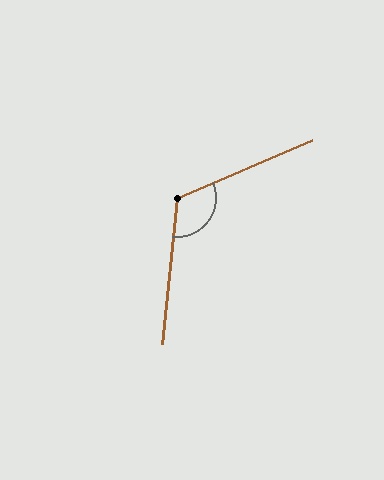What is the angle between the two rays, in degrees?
Approximately 119 degrees.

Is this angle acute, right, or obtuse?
It is obtuse.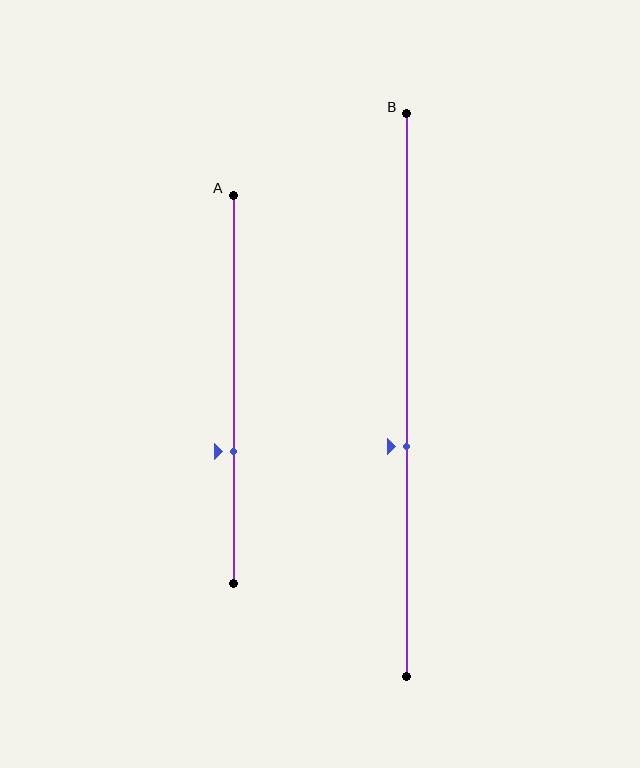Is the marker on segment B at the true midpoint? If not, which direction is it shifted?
No, the marker on segment B is shifted downward by about 9% of the segment length.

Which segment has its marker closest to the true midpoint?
Segment B has its marker closest to the true midpoint.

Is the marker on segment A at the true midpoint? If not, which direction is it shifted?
No, the marker on segment A is shifted downward by about 16% of the segment length.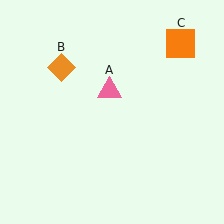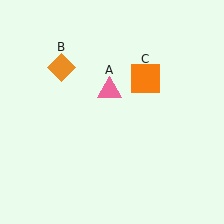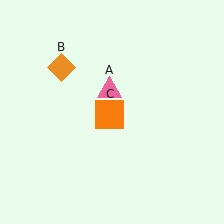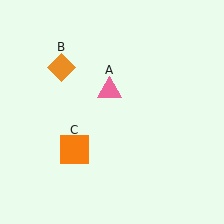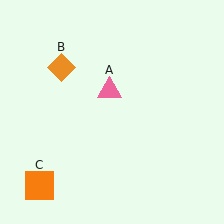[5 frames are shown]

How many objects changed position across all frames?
1 object changed position: orange square (object C).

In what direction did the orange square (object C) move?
The orange square (object C) moved down and to the left.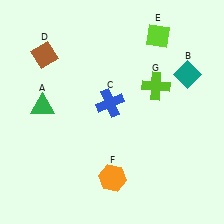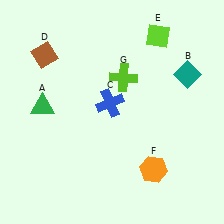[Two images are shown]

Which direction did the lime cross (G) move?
The lime cross (G) moved left.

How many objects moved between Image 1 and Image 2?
2 objects moved between the two images.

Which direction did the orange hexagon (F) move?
The orange hexagon (F) moved right.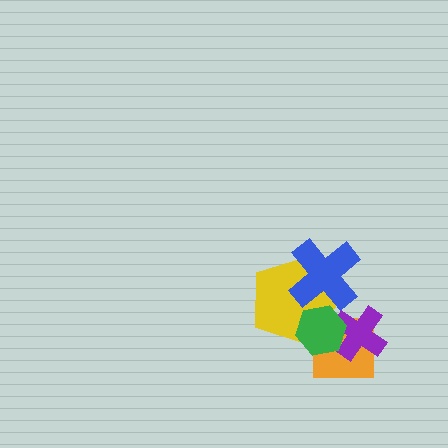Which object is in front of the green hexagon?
The blue cross is in front of the green hexagon.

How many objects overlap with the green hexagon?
4 objects overlap with the green hexagon.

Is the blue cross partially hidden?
No, no other shape covers it.